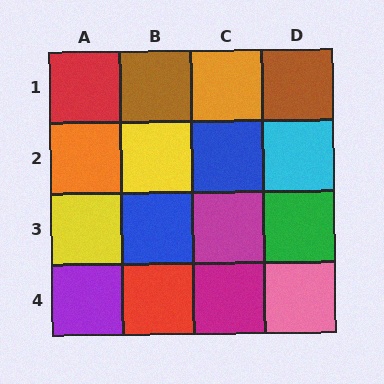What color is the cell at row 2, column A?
Orange.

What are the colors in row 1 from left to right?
Red, brown, orange, brown.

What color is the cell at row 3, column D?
Green.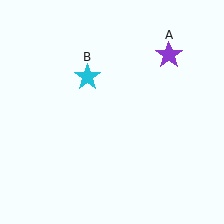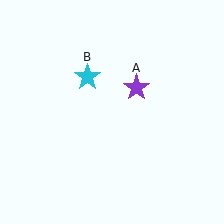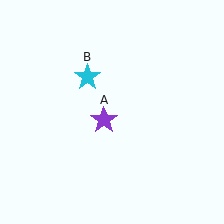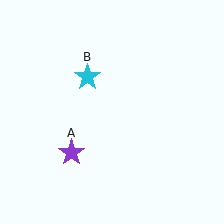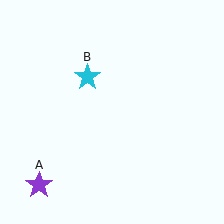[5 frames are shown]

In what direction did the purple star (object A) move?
The purple star (object A) moved down and to the left.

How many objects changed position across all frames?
1 object changed position: purple star (object A).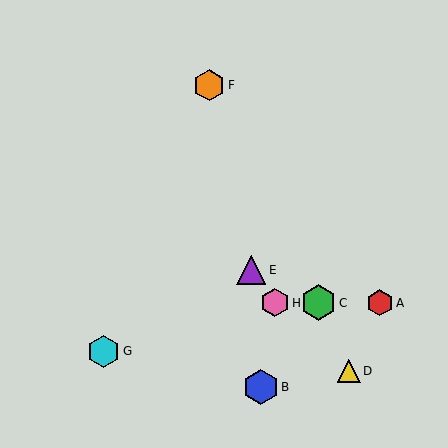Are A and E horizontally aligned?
No, A is at y≈303 and E is at y≈270.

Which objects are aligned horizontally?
Objects A, C, H are aligned horizontally.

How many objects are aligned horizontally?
3 objects (A, C, H) are aligned horizontally.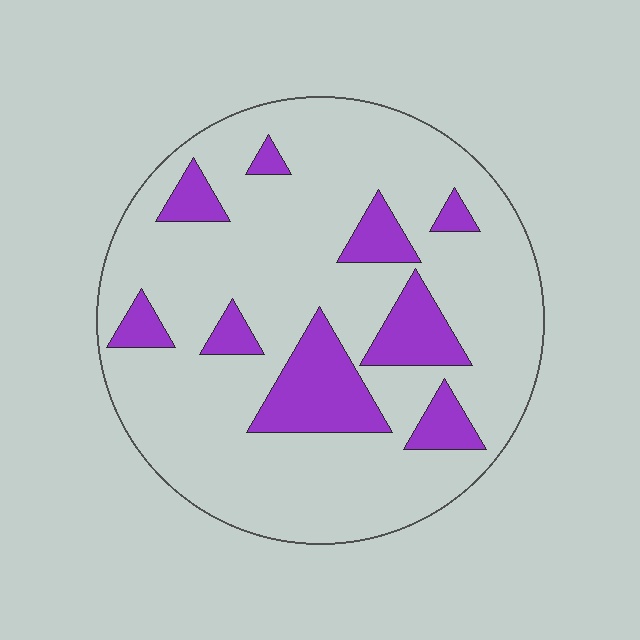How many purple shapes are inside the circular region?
9.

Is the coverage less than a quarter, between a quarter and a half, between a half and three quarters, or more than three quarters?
Less than a quarter.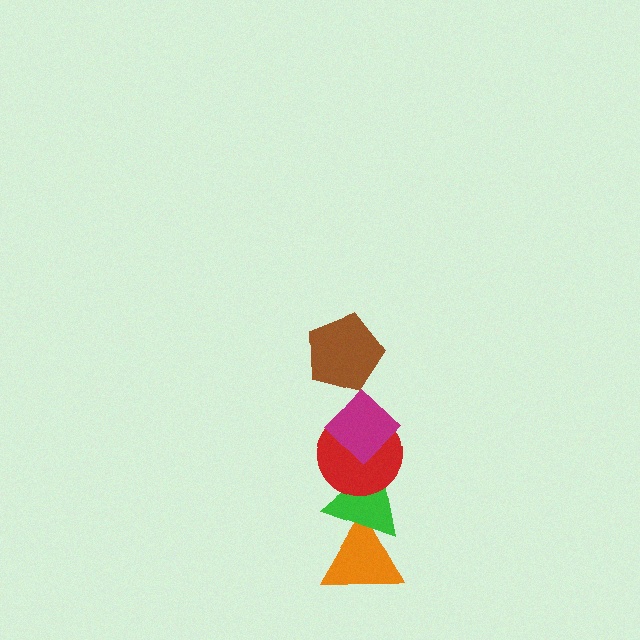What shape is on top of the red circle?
The magenta diamond is on top of the red circle.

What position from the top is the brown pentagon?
The brown pentagon is 1st from the top.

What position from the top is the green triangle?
The green triangle is 4th from the top.